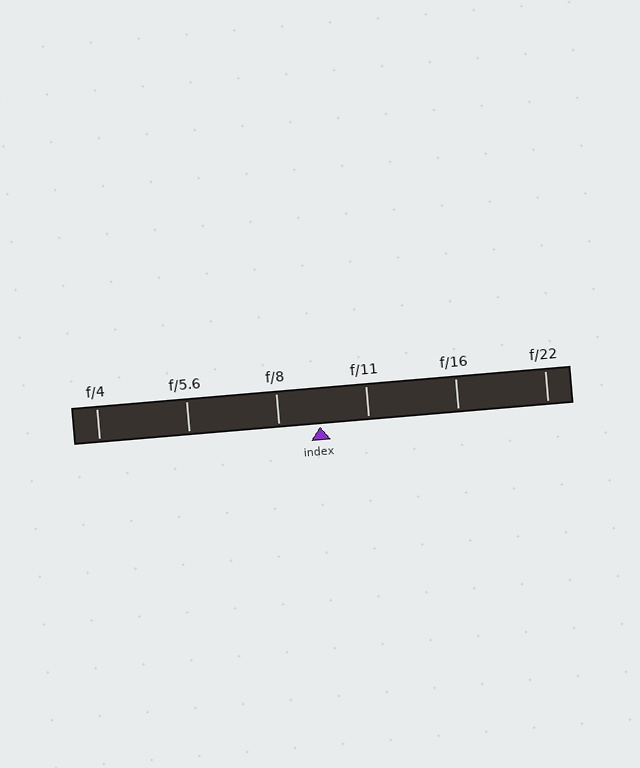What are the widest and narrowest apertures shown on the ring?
The widest aperture shown is f/4 and the narrowest is f/22.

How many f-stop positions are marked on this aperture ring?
There are 6 f-stop positions marked.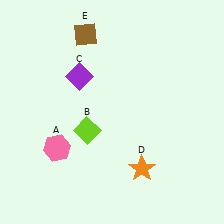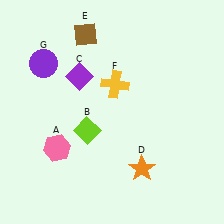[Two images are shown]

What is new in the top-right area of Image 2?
A yellow cross (F) was added in the top-right area of Image 2.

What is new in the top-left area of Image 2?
A purple circle (G) was added in the top-left area of Image 2.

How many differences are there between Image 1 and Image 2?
There are 2 differences between the two images.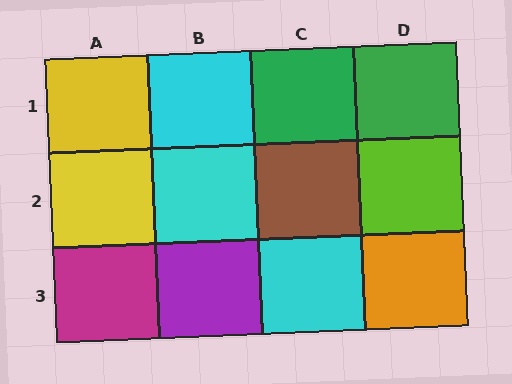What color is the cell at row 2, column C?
Brown.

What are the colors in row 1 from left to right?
Yellow, cyan, green, green.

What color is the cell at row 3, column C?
Cyan.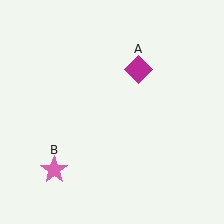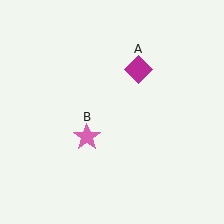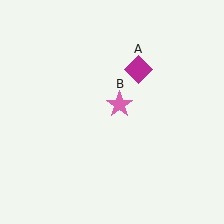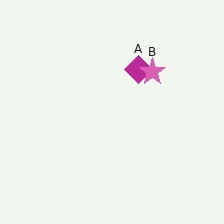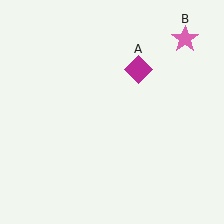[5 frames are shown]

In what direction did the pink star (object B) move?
The pink star (object B) moved up and to the right.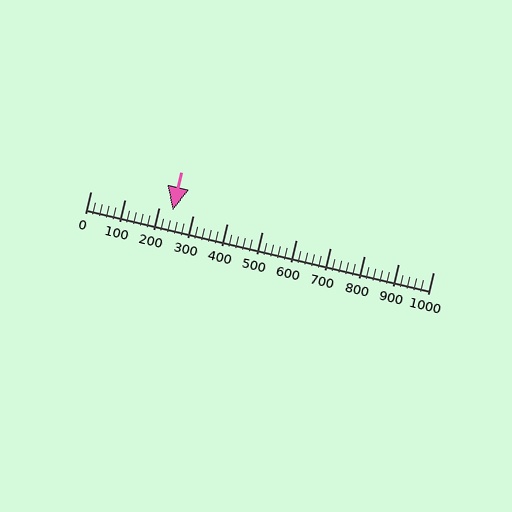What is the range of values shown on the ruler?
The ruler shows values from 0 to 1000.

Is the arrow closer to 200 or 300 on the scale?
The arrow is closer to 200.